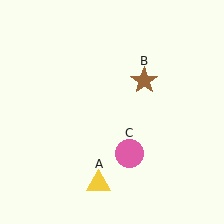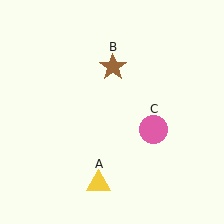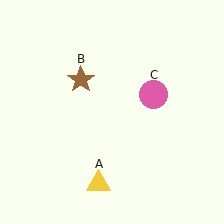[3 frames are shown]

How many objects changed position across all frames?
2 objects changed position: brown star (object B), pink circle (object C).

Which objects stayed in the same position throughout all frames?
Yellow triangle (object A) remained stationary.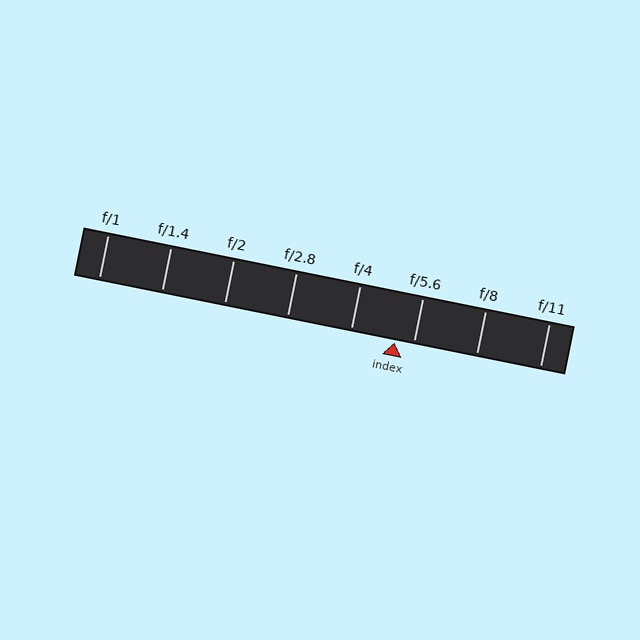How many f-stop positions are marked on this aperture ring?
There are 8 f-stop positions marked.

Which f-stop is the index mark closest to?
The index mark is closest to f/5.6.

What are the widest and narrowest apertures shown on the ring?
The widest aperture shown is f/1 and the narrowest is f/11.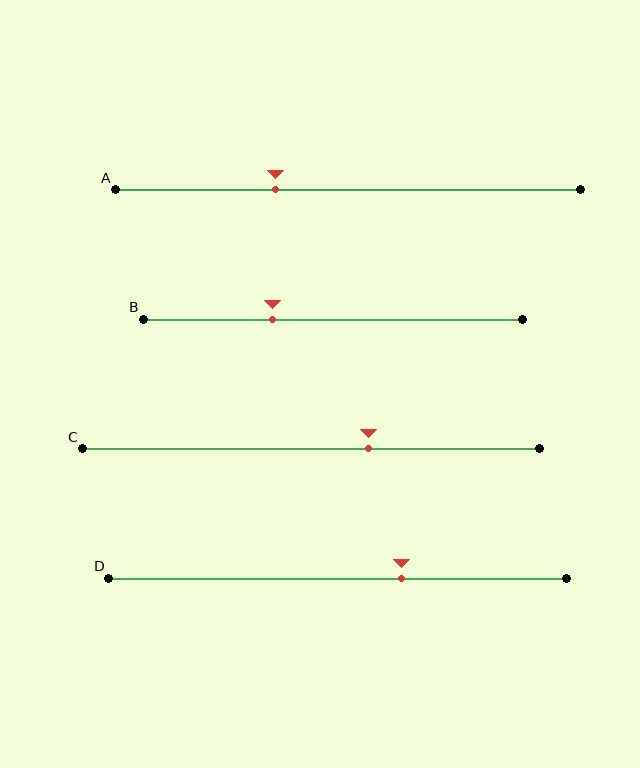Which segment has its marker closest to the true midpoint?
Segment C has its marker closest to the true midpoint.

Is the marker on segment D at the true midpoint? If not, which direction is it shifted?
No, the marker on segment D is shifted to the right by about 14% of the segment length.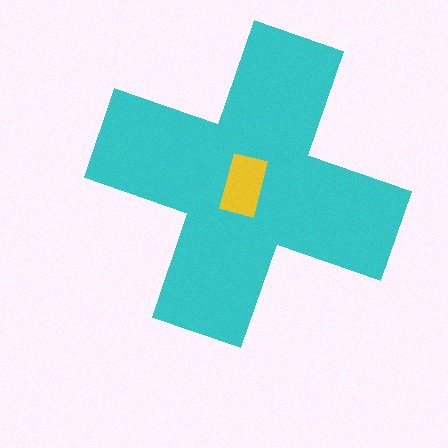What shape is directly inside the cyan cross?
The yellow rectangle.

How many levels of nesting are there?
2.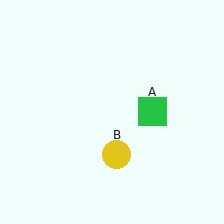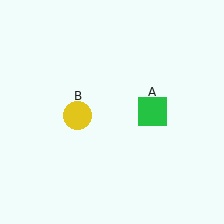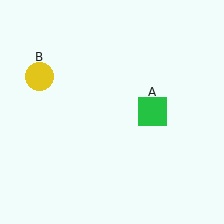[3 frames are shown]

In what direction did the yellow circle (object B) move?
The yellow circle (object B) moved up and to the left.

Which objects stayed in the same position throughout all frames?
Green square (object A) remained stationary.